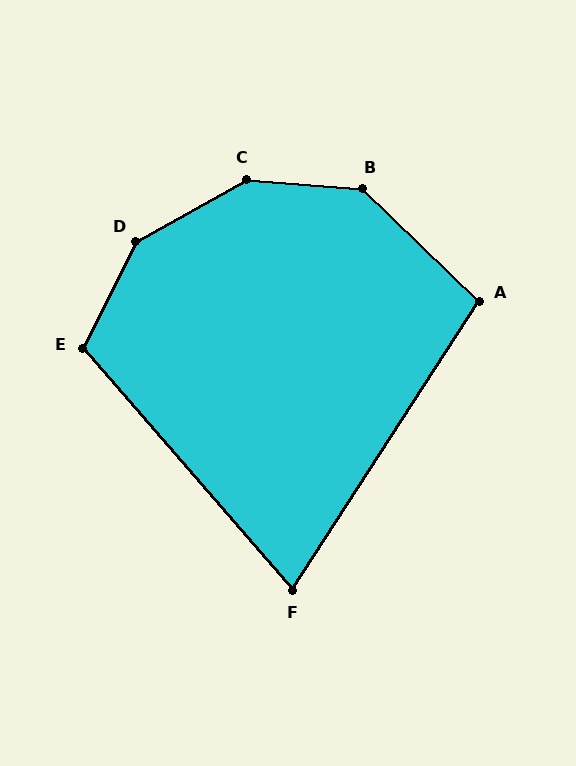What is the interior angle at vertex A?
Approximately 101 degrees (obtuse).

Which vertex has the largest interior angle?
C, at approximately 146 degrees.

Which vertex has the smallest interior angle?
F, at approximately 74 degrees.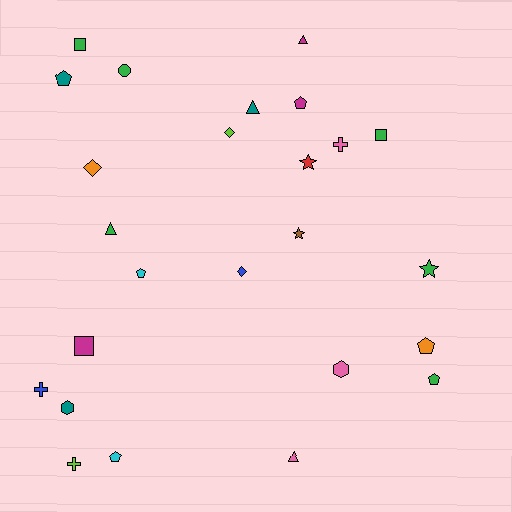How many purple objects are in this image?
There are no purple objects.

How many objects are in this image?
There are 25 objects.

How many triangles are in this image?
There are 4 triangles.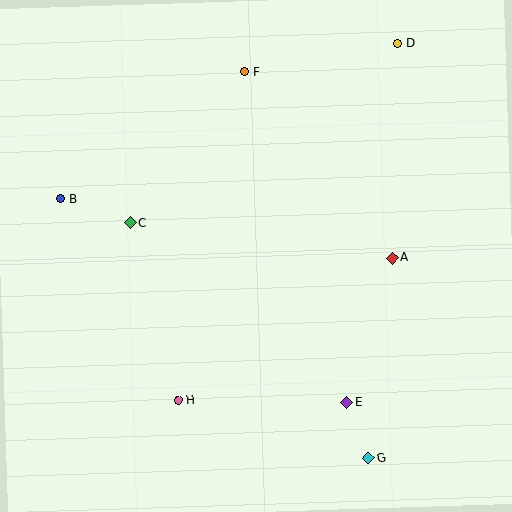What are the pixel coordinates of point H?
Point H is at (178, 400).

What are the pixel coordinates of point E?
Point E is at (346, 402).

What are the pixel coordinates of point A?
Point A is at (392, 258).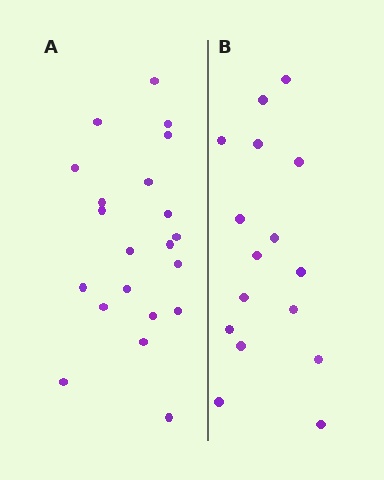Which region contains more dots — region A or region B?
Region A (the left region) has more dots.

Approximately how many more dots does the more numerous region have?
Region A has about 5 more dots than region B.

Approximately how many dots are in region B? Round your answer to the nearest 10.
About 20 dots. (The exact count is 16, which rounds to 20.)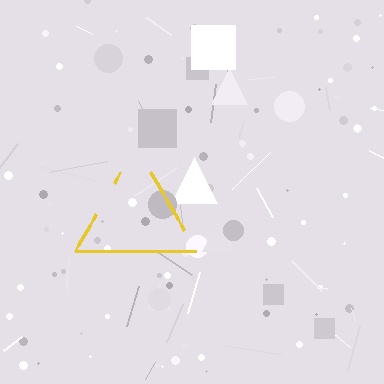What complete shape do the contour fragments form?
The contour fragments form a triangle.